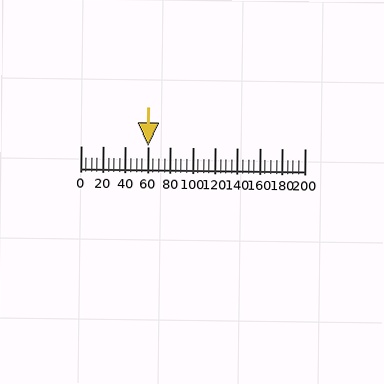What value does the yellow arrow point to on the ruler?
The yellow arrow points to approximately 60.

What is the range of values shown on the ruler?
The ruler shows values from 0 to 200.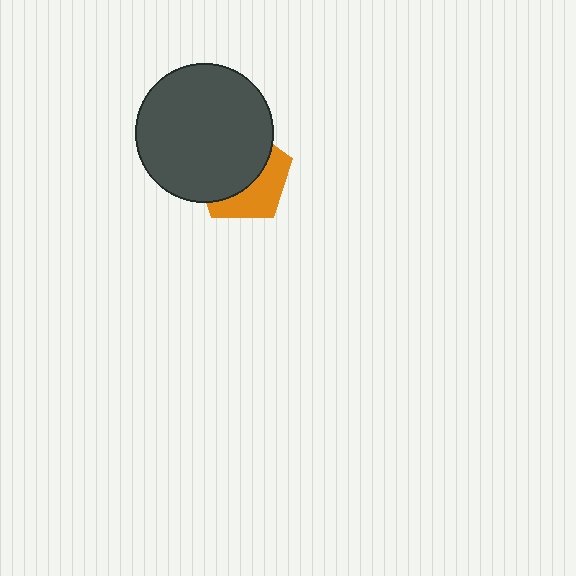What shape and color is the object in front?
The object in front is a dark gray circle.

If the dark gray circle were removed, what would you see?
You would see the complete orange pentagon.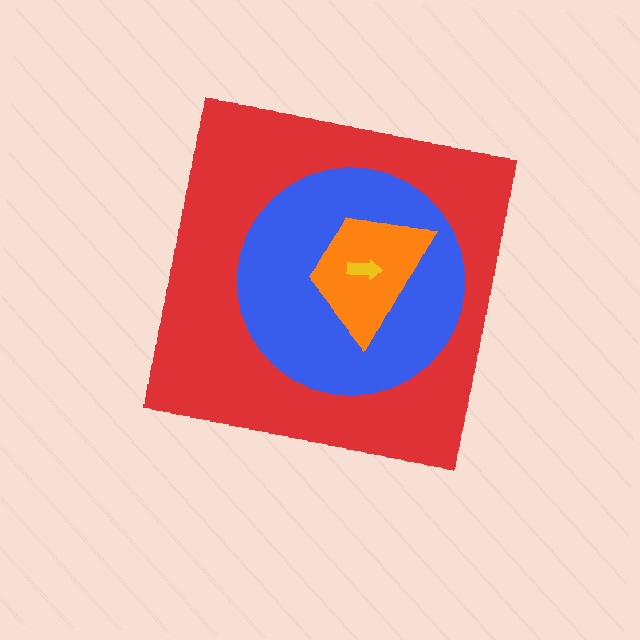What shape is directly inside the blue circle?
The orange trapezoid.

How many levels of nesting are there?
4.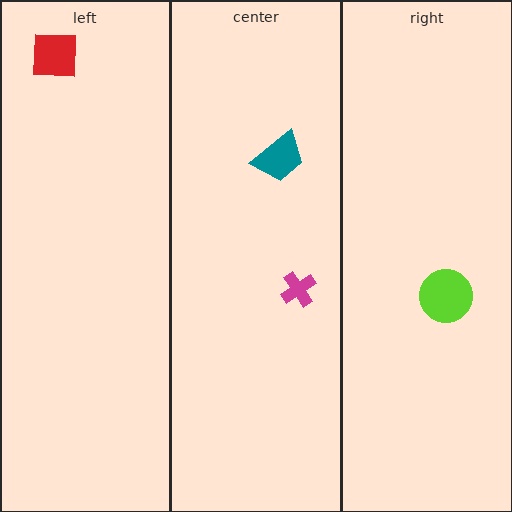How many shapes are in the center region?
2.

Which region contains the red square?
The left region.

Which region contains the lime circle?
The right region.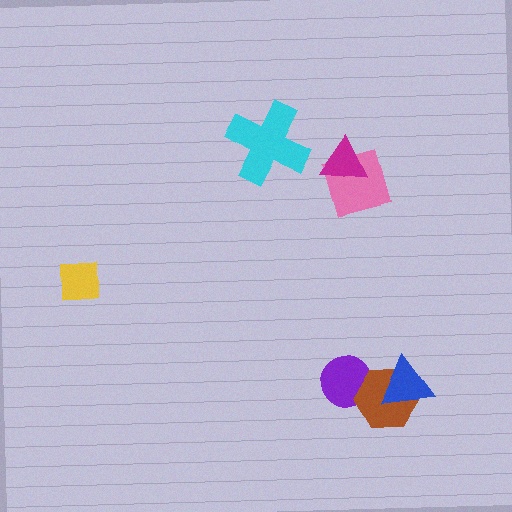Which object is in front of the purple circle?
The brown hexagon is in front of the purple circle.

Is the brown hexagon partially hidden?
Yes, it is partially covered by another shape.